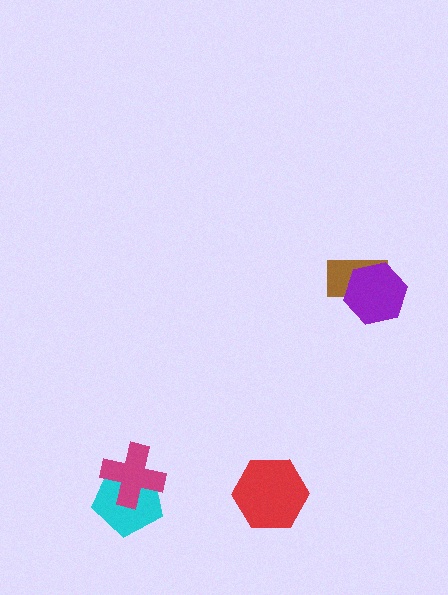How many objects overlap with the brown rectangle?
1 object overlaps with the brown rectangle.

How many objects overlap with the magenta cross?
1 object overlaps with the magenta cross.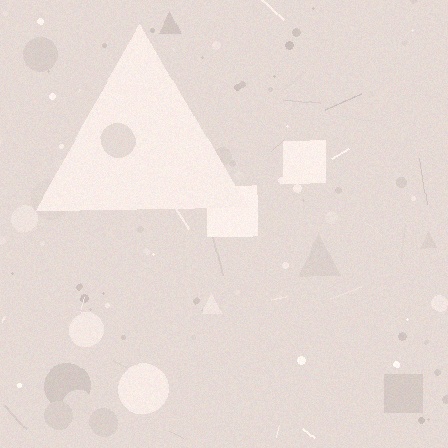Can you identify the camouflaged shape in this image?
The camouflaged shape is a triangle.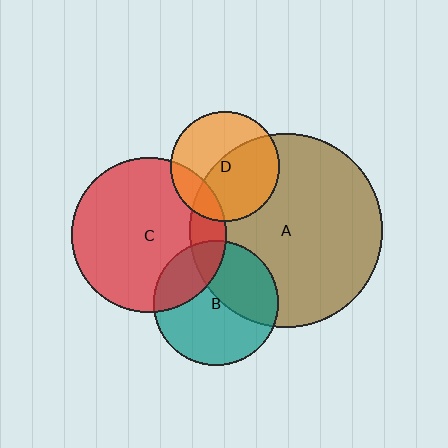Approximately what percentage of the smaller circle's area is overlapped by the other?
Approximately 20%.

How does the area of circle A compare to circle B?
Approximately 2.4 times.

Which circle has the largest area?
Circle A (brown).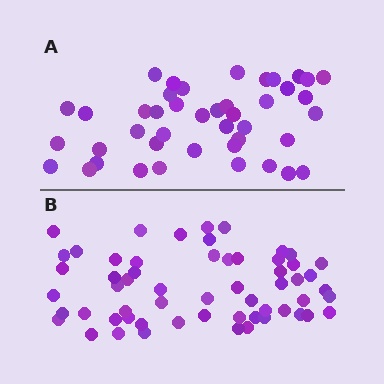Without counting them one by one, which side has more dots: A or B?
Region B (the bottom region) has more dots.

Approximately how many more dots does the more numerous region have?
Region B has approximately 15 more dots than region A.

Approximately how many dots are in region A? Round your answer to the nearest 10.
About 40 dots. (The exact count is 43, which rounds to 40.)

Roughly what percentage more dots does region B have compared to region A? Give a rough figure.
About 35% more.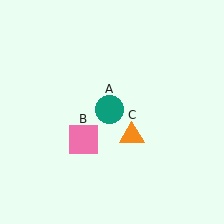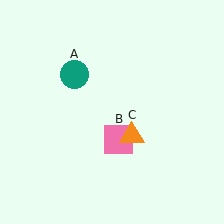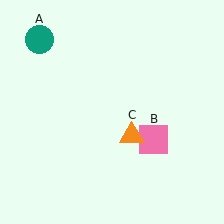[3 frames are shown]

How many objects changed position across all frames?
2 objects changed position: teal circle (object A), pink square (object B).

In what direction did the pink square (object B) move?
The pink square (object B) moved right.